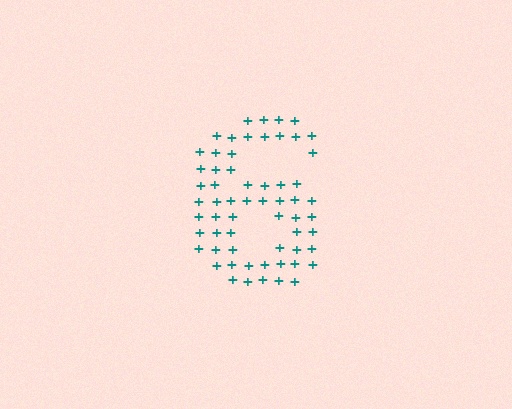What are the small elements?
The small elements are plus signs.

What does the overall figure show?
The overall figure shows the digit 6.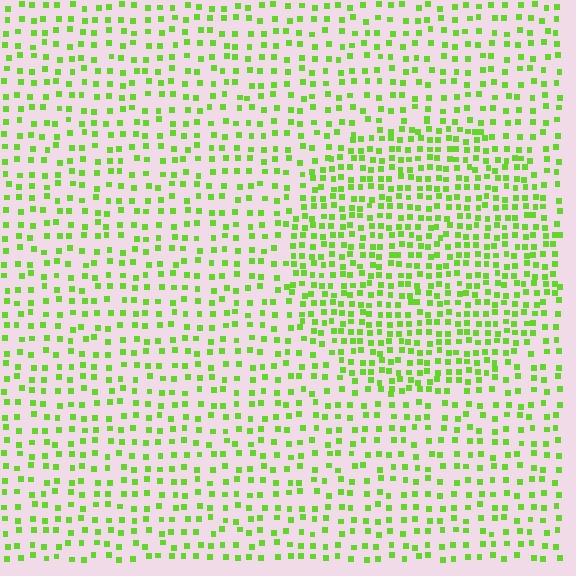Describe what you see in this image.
The image contains small lime elements arranged at two different densities. A circle-shaped region is visible where the elements are more densely packed than the surrounding area.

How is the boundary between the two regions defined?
The boundary is defined by a change in element density (approximately 1.8x ratio). All elements are the same color, size, and shape.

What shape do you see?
I see a circle.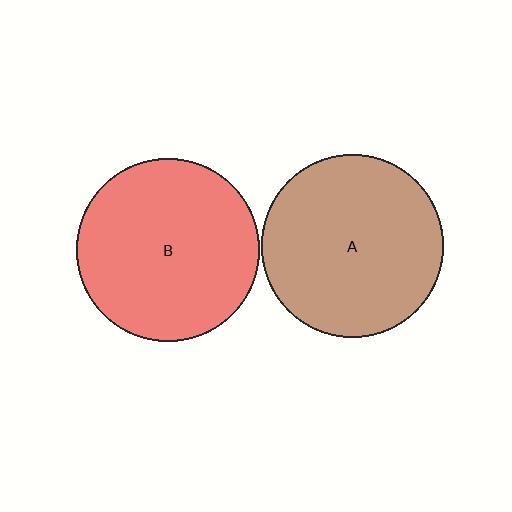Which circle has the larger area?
Circle B (red).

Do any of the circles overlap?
No, none of the circles overlap.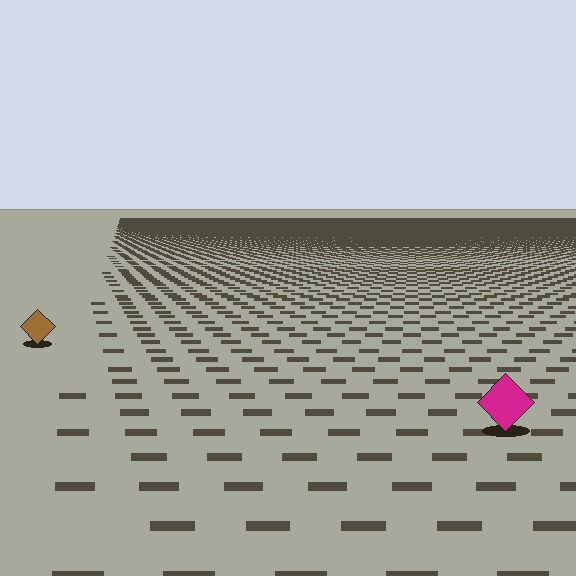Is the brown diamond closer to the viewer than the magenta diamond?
No. The magenta diamond is closer — you can tell from the texture gradient: the ground texture is coarser near it.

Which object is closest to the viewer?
The magenta diamond is closest. The texture marks near it are larger and more spread out.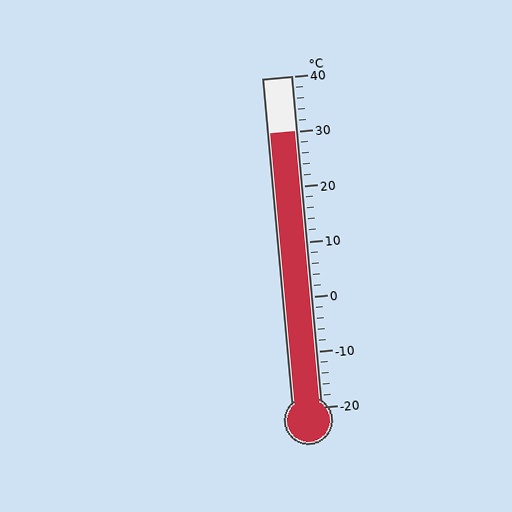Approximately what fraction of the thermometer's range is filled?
The thermometer is filled to approximately 85% of its range.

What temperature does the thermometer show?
The thermometer shows approximately 30°C.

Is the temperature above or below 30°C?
The temperature is at 30°C.